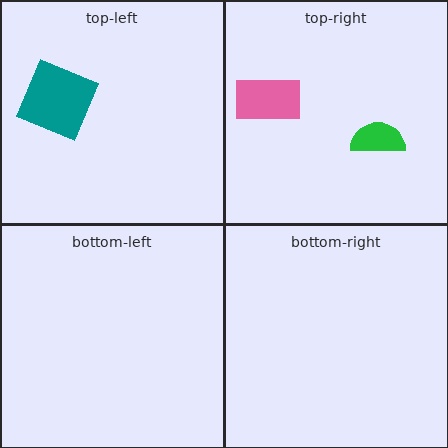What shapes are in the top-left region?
The teal square.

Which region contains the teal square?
The top-left region.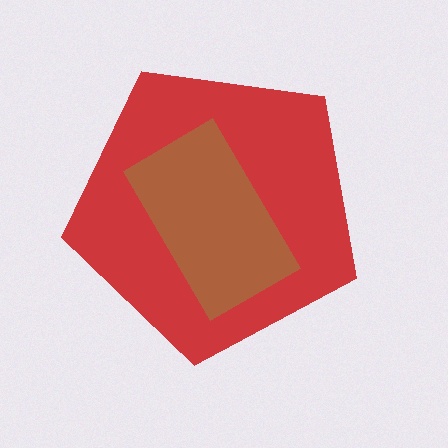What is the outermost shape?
The red pentagon.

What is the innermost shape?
The brown rectangle.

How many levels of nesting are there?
2.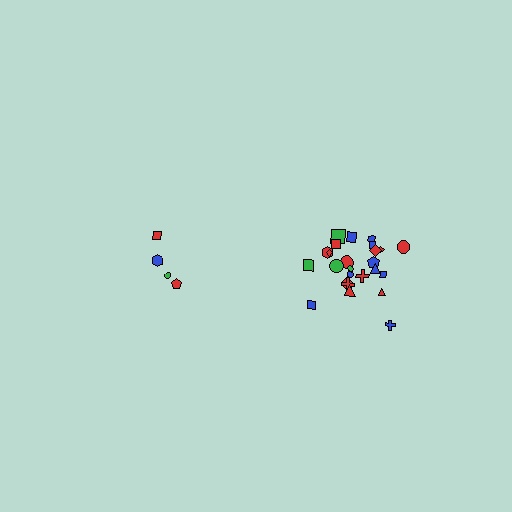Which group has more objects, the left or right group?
The right group.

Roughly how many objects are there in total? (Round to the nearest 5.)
Roughly 30 objects in total.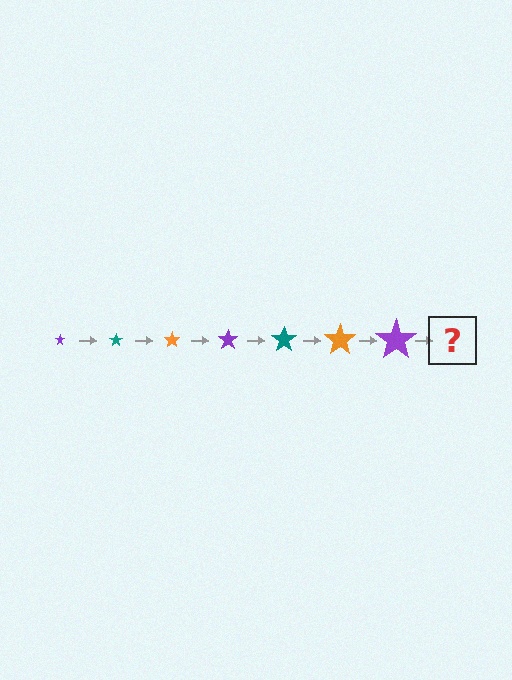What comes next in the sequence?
The next element should be a teal star, larger than the previous one.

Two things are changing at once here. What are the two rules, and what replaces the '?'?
The two rules are that the star grows larger each step and the color cycles through purple, teal, and orange. The '?' should be a teal star, larger than the previous one.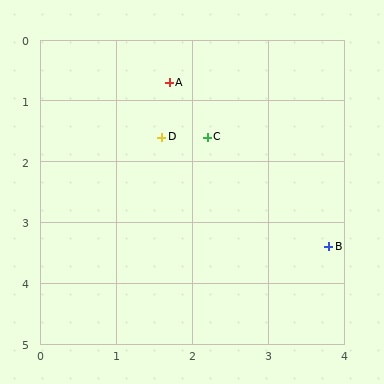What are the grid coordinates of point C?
Point C is at approximately (2.2, 1.6).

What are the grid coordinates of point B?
Point B is at approximately (3.8, 3.4).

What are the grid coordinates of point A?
Point A is at approximately (1.7, 0.7).